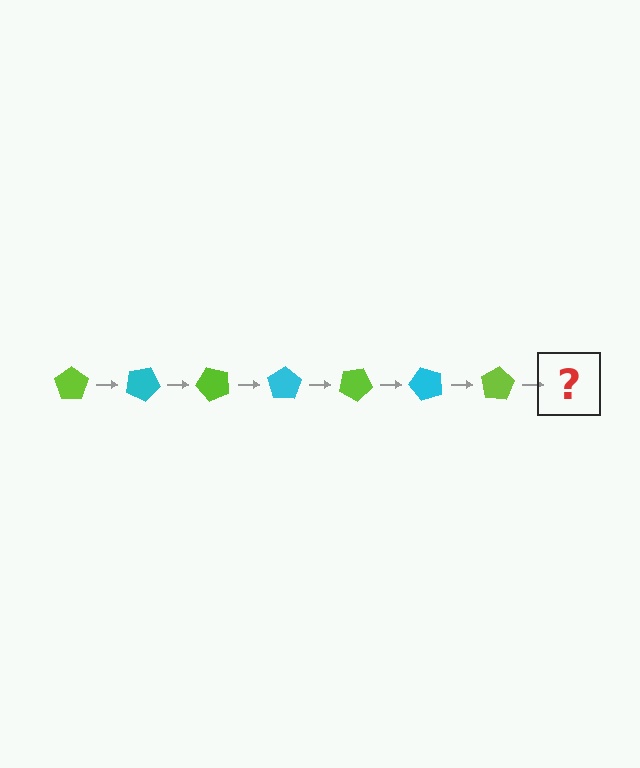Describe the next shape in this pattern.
It should be a cyan pentagon, rotated 175 degrees from the start.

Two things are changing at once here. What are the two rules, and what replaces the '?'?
The two rules are that it rotates 25 degrees each step and the color cycles through lime and cyan. The '?' should be a cyan pentagon, rotated 175 degrees from the start.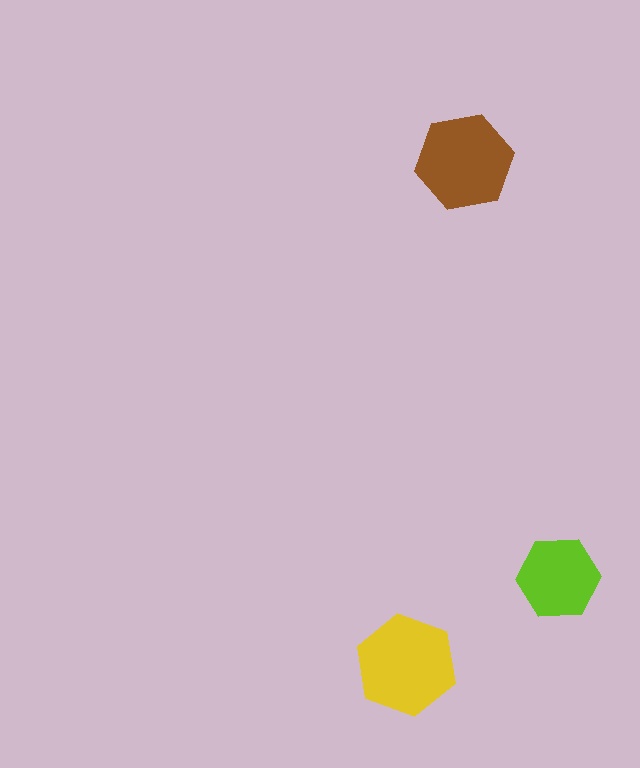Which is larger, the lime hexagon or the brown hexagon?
The brown one.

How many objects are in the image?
There are 3 objects in the image.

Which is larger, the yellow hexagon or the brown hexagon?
The yellow one.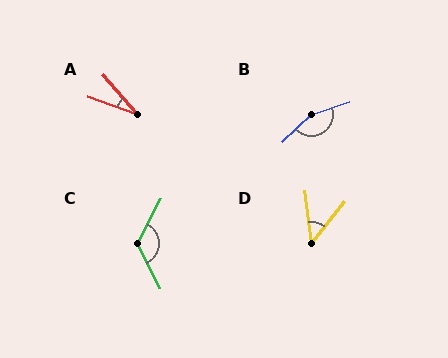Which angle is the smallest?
A, at approximately 29 degrees.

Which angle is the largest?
B, at approximately 155 degrees.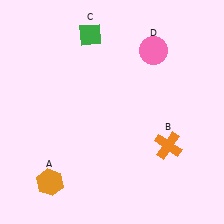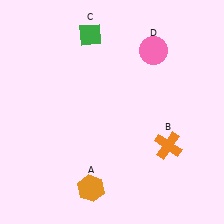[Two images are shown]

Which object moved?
The orange hexagon (A) moved right.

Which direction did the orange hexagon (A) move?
The orange hexagon (A) moved right.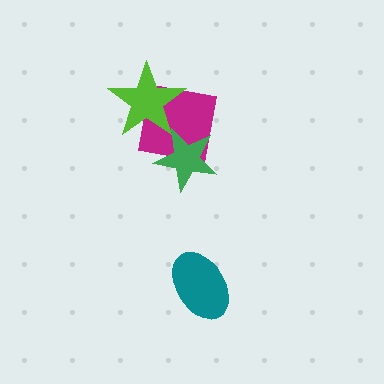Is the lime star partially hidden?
No, no other shape covers it.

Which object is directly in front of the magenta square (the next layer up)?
The green star is directly in front of the magenta square.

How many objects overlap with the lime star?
1 object overlaps with the lime star.